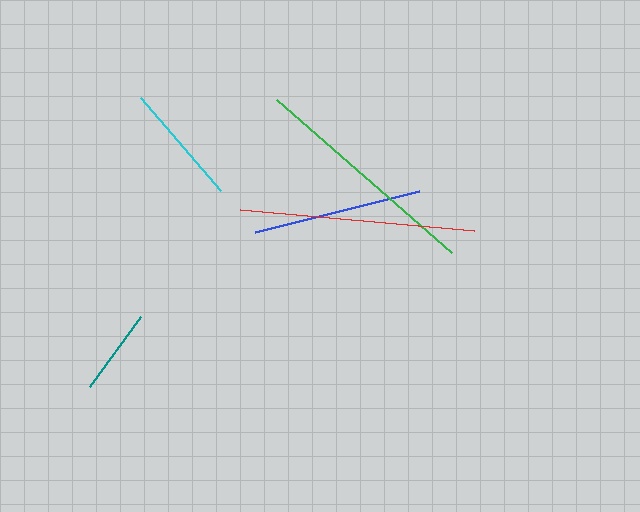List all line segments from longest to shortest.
From longest to shortest: red, green, blue, cyan, teal.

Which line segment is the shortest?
The teal line is the shortest at approximately 87 pixels.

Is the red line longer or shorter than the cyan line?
The red line is longer than the cyan line.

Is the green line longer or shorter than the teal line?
The green line is longer than the teal line.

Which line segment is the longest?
The red line is the longest at approximately 234 pixels.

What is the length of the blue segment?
The blue segment is approximately 168 pixels long.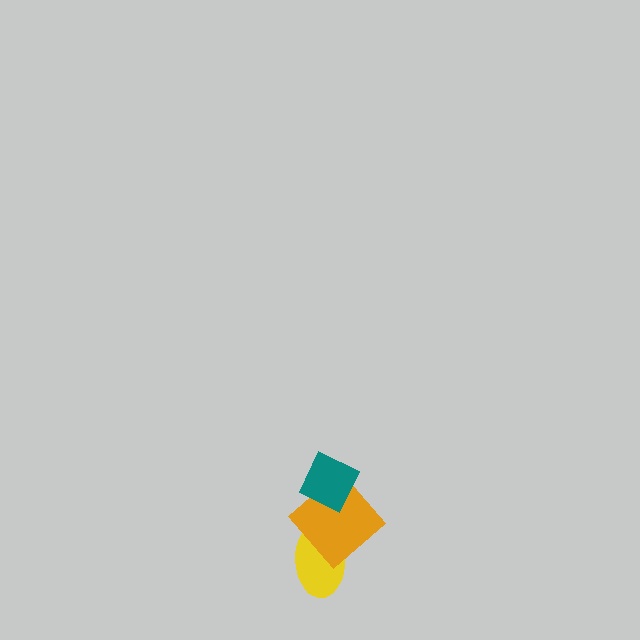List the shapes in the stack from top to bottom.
From top to bottom: the teal diamond, the orange diamond, the yellow ellipse.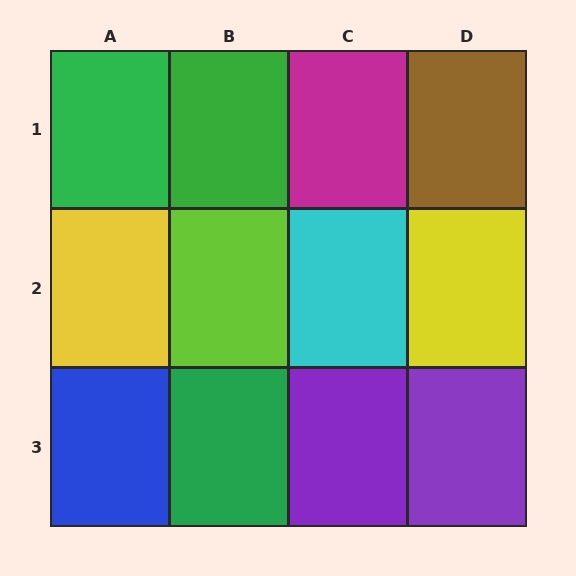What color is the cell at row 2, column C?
Cyan.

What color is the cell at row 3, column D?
Purple.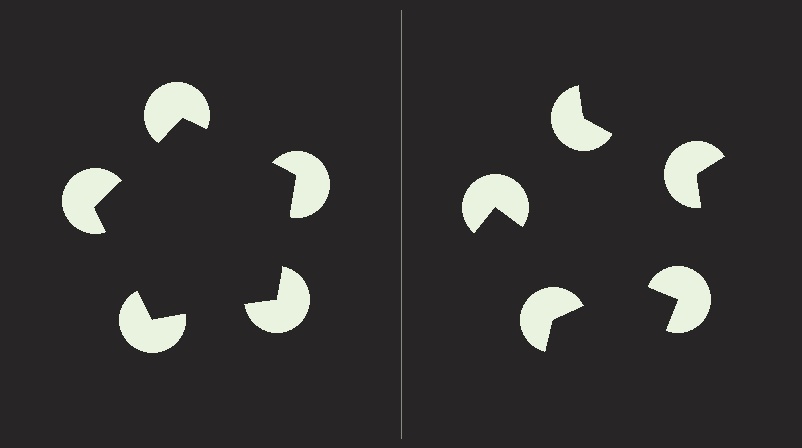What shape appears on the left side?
An illusory pentagon.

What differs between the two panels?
The pac-man discs are positioned identically on both sides; only the wedge orientations differ. On the left they align to a pentagon; on the right they are misaligned.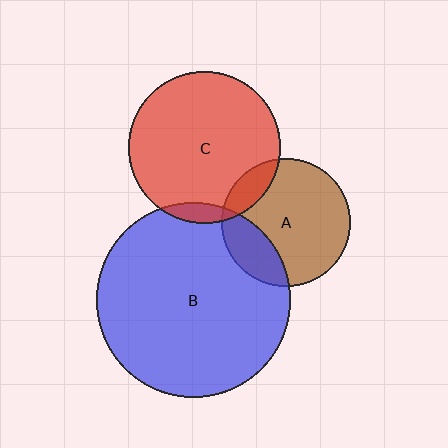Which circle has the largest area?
Circle B (blue).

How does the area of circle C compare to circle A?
Approximately 1.4 times.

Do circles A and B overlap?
Yes.